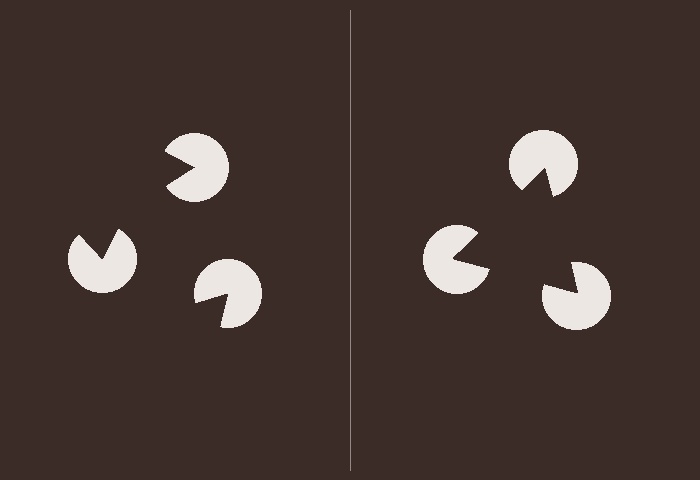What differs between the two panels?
The pac-man discs are positioned identically on both sides; only the wedge orientations differ. On the right they align to a triangle; on the left they are misaligned.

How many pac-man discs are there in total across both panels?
6 — 3 on each side.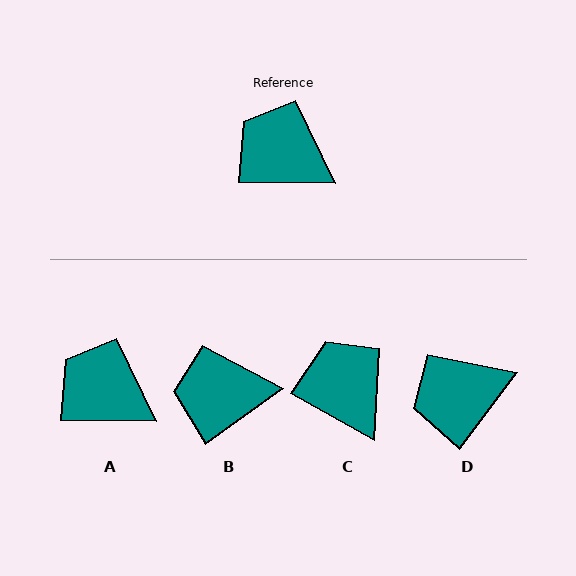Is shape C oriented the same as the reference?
No, it is off by about 29 degrees.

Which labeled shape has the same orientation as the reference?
A.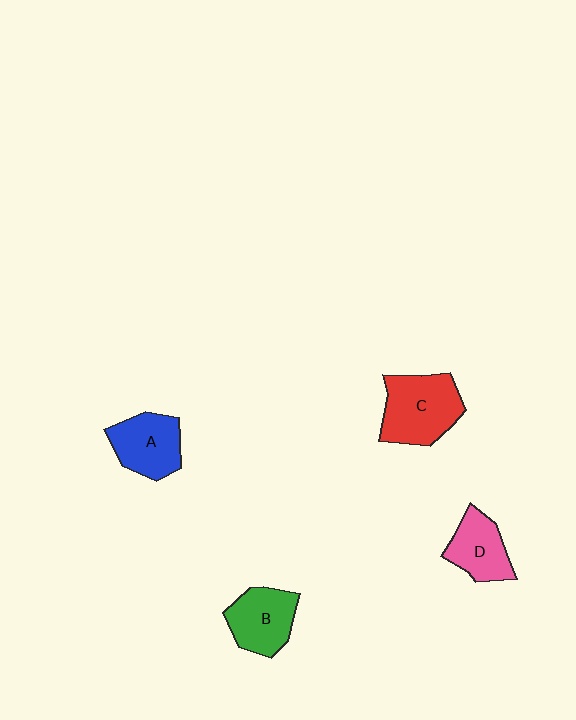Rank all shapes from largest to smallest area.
From largest to smallest: C (red), A (blue), B (green), D (pink).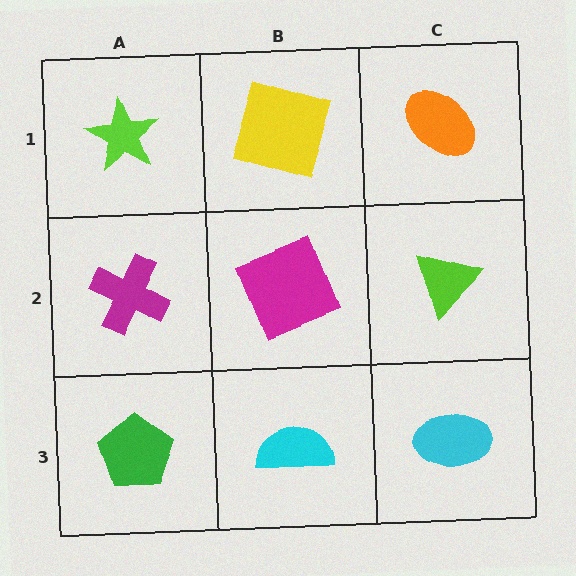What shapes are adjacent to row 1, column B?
A magenta square (row 2, column B), a lime star (row 1, column A), an orange ellipse (row 1, column C).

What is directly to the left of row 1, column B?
A lime star.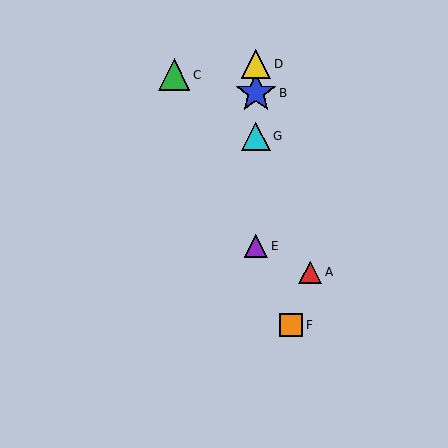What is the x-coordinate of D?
Object D is at x≈256.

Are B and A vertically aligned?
No, B is at x≈256 and A is at x≈310.